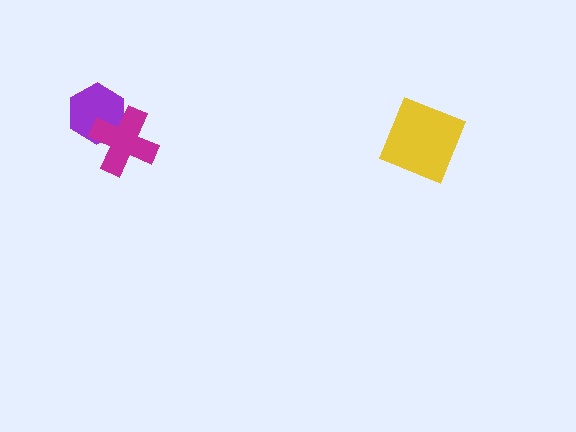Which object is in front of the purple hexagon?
The magenta cross is in front of the purple hexagon.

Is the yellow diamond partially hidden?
No, no other shape covers it.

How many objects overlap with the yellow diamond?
0 objects overlap with the yellow diamond.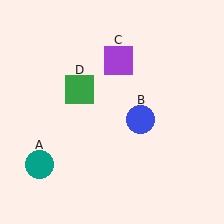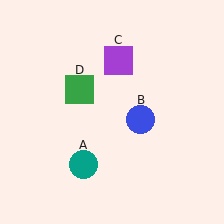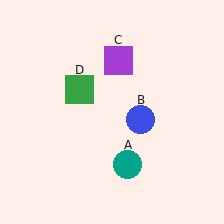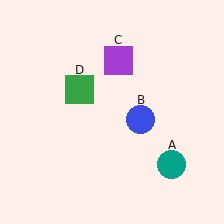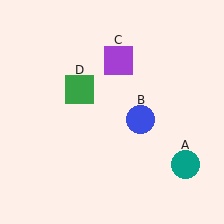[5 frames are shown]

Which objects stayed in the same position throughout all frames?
Blue circle (object B) and purple square (object C) and green square (object D) remained stationary.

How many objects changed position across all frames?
1 object changed position: teal circle (object A).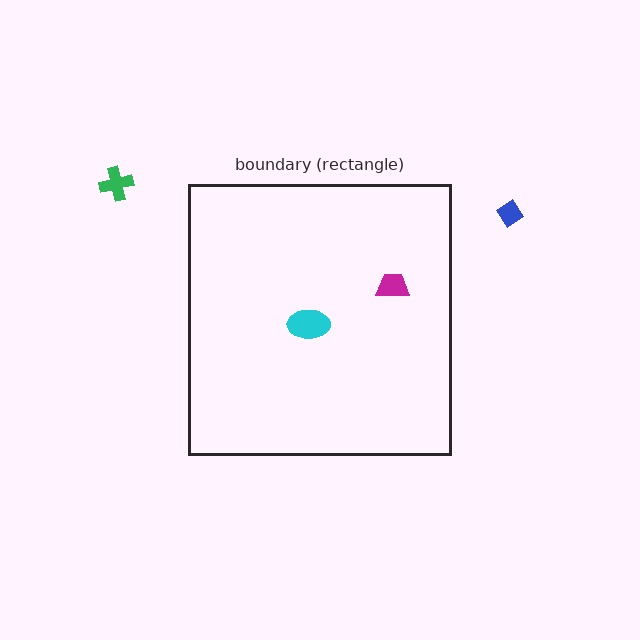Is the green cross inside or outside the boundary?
Outside.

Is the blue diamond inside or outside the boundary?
Outside.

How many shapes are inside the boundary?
2 inside, 2 outside.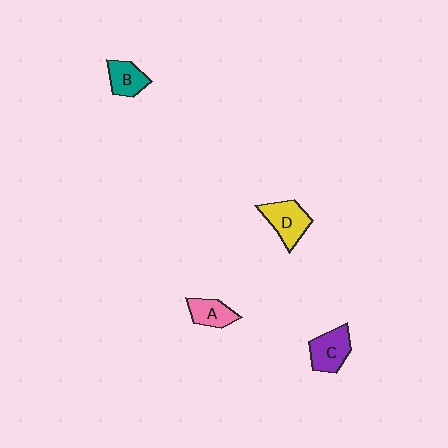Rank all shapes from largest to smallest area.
From largest to smallest: D (yellow), C (purple), B (teal), A (pink).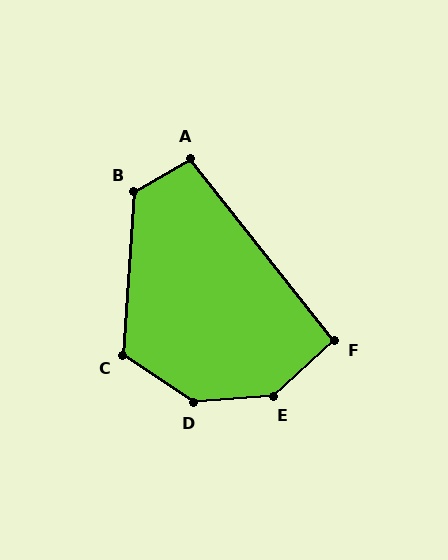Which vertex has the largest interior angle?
E, at approximately 142 degrees.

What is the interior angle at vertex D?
Approximately 142 degrees (obtuse).